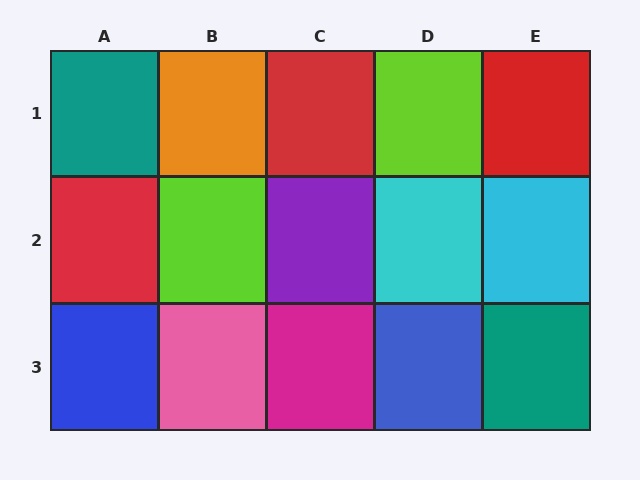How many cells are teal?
2 cells are teal.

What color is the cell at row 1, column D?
Lime.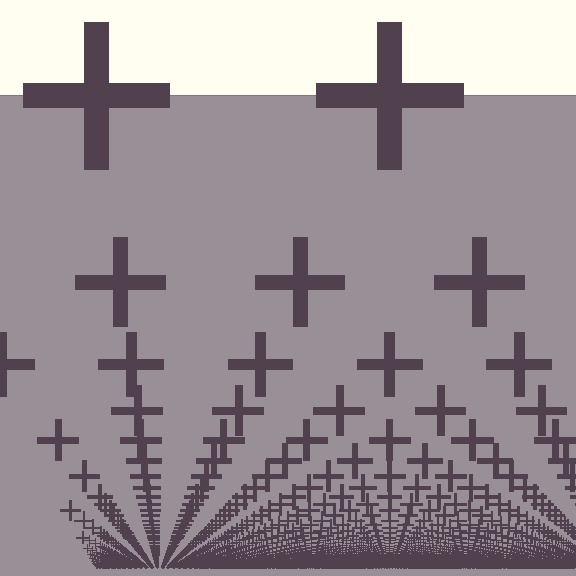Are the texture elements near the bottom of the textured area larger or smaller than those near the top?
Smaller. The gradient is inverted — elements near the bottom are smaller and denser.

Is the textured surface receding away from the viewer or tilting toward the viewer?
The surface appears to tilt toward the viewer. Texture elements get larger and sparser toward the top.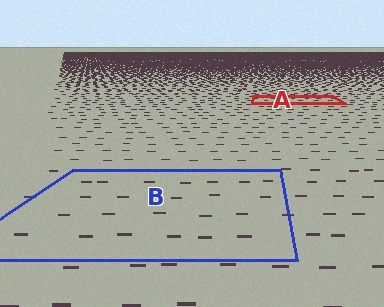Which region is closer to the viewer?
Region B is closer. The texture elements there are larger and more spread out.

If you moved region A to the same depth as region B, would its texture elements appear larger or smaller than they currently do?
They would appear larger. At a closer depth, the same texture elements are projected at a bigger on-screen size.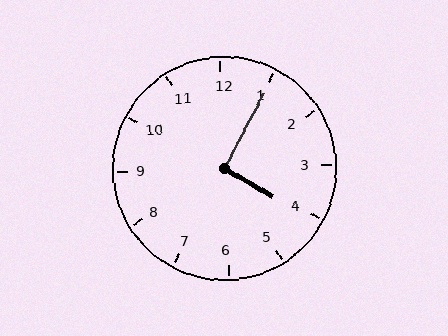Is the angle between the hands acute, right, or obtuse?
It is right.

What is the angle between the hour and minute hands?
Approximately 92 degrees.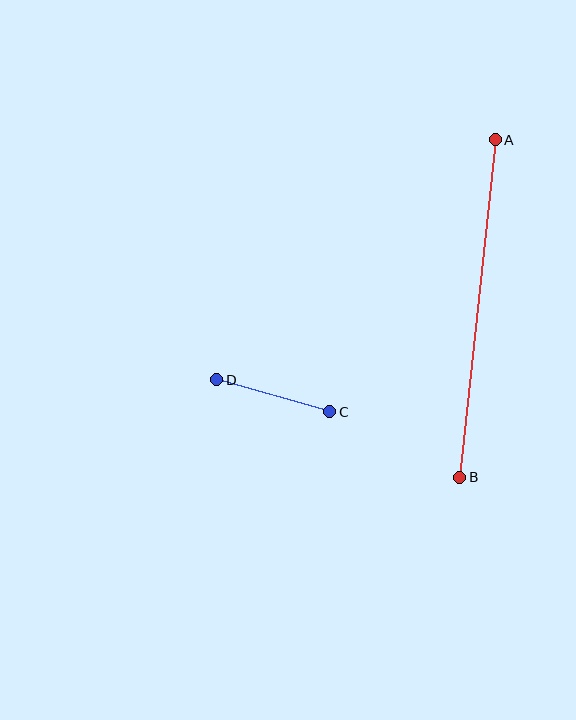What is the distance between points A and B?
The distance is approximately 339 pixels.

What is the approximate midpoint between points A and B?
The midpoint is at approximately (477, 309) pixels.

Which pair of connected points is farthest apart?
Points A and B are farthest apart.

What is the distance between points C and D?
The distance is approximately 117 pixels.